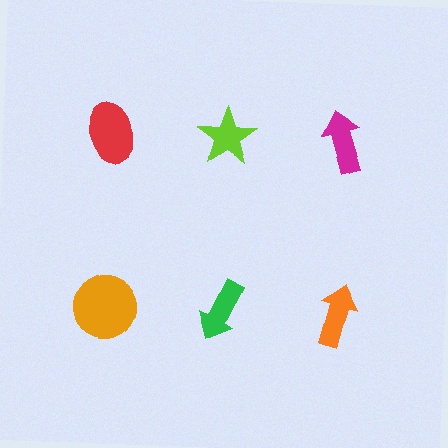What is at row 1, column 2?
A lime star.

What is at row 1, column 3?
A magenta arrow.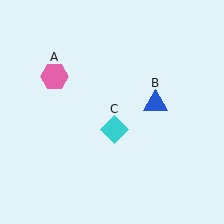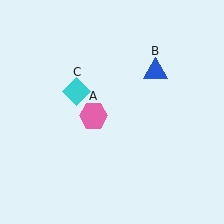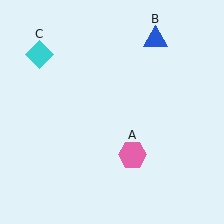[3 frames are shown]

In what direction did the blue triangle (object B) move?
The blue triangle (object B) moved up.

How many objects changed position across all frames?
3 objects changed position: pink hexagon (object A), blue triangle (object B), cyan diamond (object C).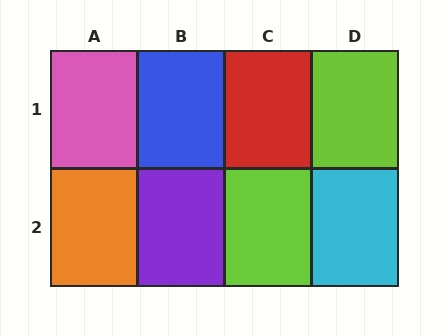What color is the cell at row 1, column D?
Lime.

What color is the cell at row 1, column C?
Red.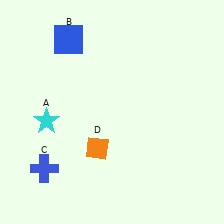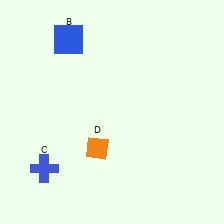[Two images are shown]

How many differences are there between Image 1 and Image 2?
There is 1 difference between the two images.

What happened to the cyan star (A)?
The cyan star (A) was removed in Image 2. It was in the bottom-left area of Image 1.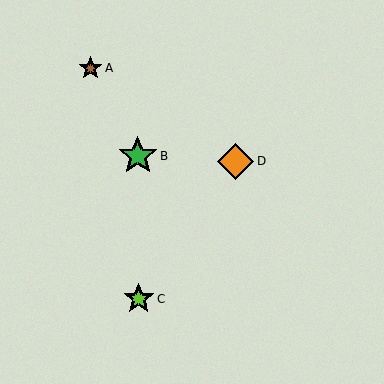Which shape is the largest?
The green star (labeled B) is the largest.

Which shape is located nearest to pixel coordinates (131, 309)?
The lime star (labeled C) at (139, 299) is nearest to that location.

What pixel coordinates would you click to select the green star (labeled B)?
Click at (138, 156) to select the green star B.